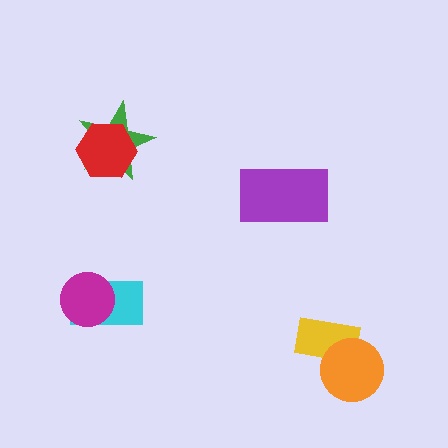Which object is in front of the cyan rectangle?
The magenta circle is in front of the cyan rectangle.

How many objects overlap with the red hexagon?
1 object overlaps with the red hexagon.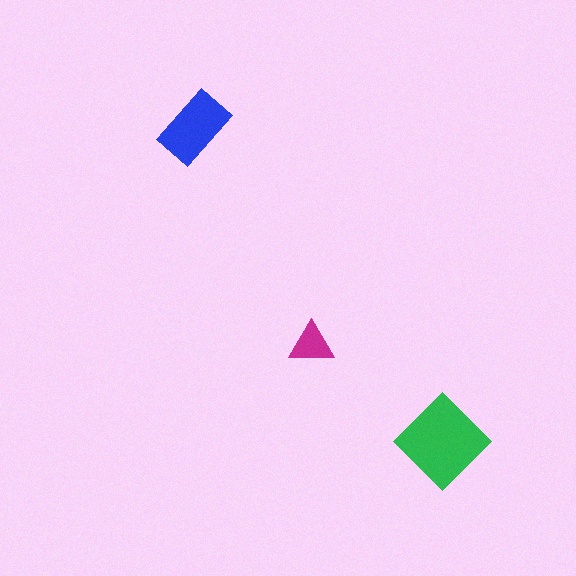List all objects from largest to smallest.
The green diamond, the blue rectangle, the magenta triangle.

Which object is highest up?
The blue rectangle is topmost.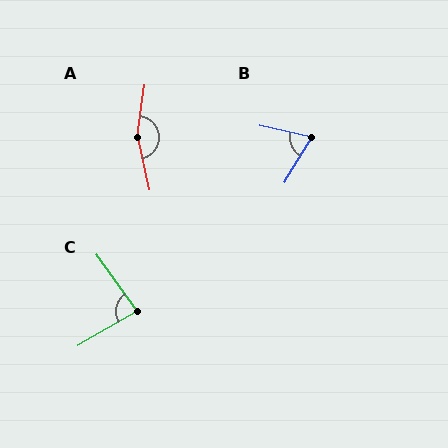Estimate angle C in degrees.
Approximately 85 degrees.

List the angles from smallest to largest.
B (72°), C (85°), A (159°).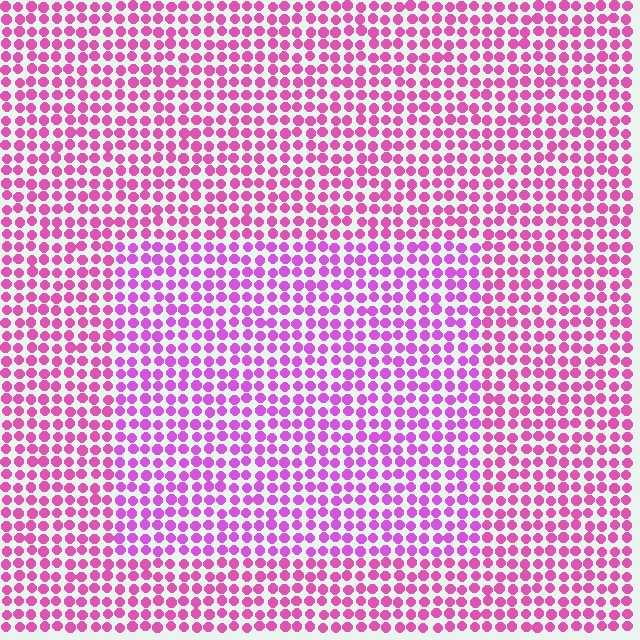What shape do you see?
I see a rectangle.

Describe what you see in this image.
The image is filled with small pink elements in a uniform arrangement. A rectangle-shaped region is visible where the elements are tinted to a slightly different hue, forming a subtle color boundary.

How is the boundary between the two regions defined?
The boundary is defined purely by a slight shift in hue (about 24 degrees). Spacing, size, and orientation are identical on both sides.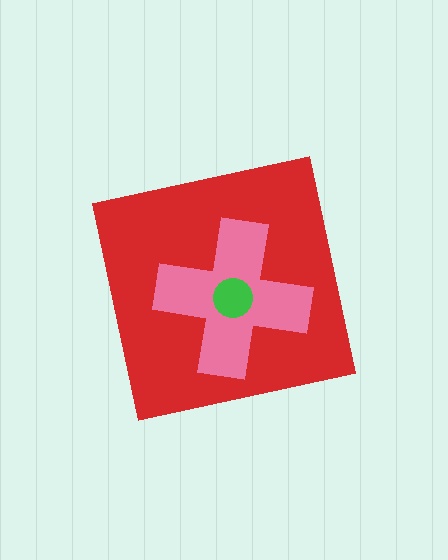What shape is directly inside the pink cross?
The green circle.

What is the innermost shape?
The green circle.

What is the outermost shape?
The red square.